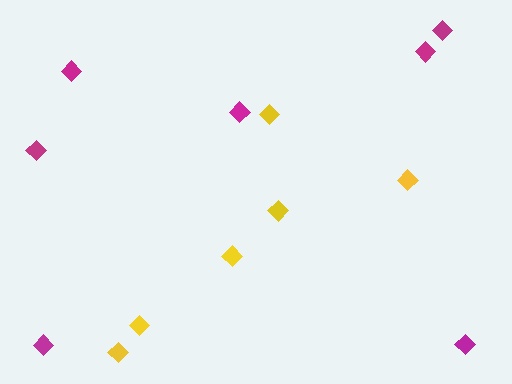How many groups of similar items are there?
There are 2 groups: one group of yellow diamonds (6) and one group of magenta diamonds (7).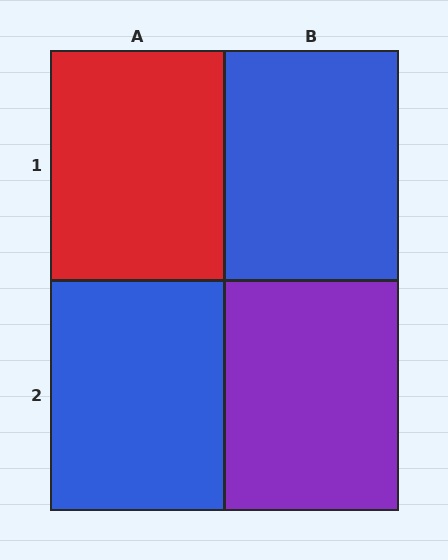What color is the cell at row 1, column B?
Blue.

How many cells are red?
1 cell is red.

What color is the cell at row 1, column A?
Red.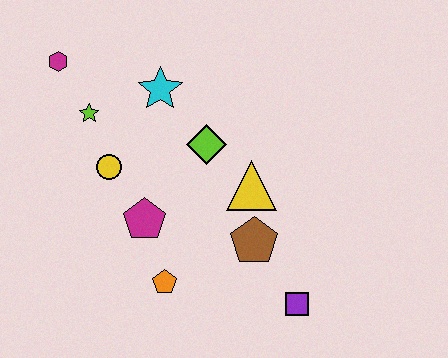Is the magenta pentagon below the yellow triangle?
Yes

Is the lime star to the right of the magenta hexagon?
Yes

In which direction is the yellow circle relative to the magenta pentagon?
The yellow circle is above the magenta pentagon.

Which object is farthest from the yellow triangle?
The magenta hexagon is farthest from the yellow triangle.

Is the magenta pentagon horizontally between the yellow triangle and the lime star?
Yes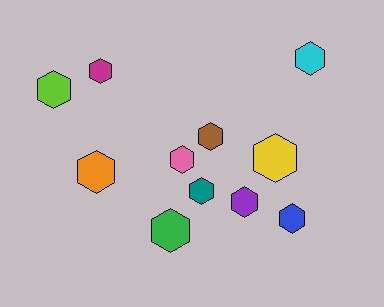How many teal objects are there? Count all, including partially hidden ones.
There is 1 teal object.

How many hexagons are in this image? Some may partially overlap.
There are 11 hexagons.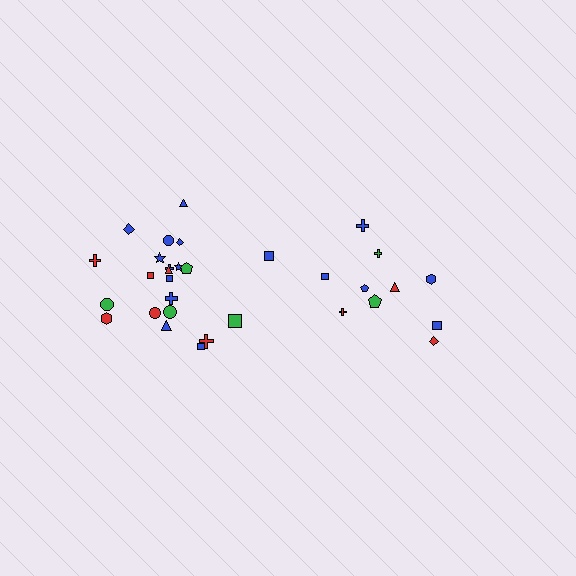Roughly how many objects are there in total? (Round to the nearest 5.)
Roughly 30 objects in total.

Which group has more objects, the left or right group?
The left group.